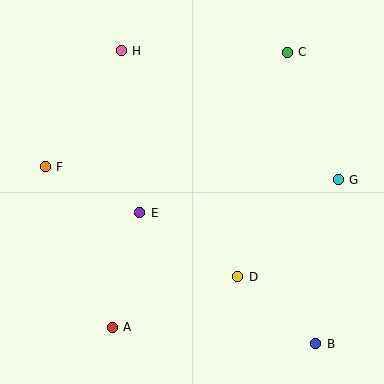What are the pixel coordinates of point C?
Point C is at (287, 52).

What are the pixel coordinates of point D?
Point D is at (238, 277).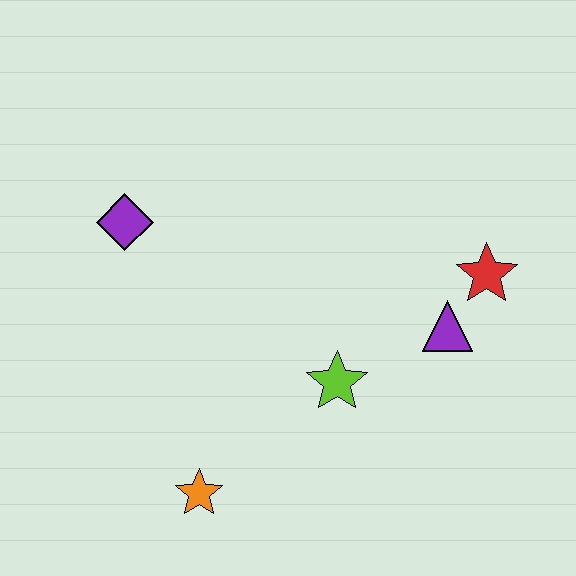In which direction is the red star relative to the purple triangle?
The red star is above the purple triangle.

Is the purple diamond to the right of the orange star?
No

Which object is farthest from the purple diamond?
The red star is farthest from the purple diamond.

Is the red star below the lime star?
No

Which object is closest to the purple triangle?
The red star is closest to the purple triangle.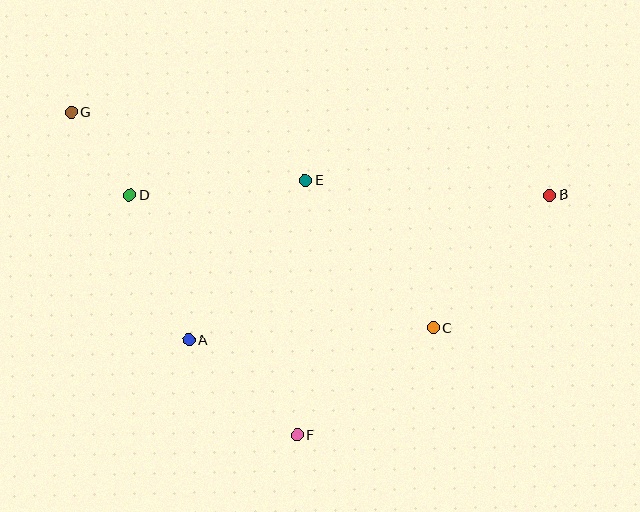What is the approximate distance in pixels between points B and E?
The distance between B and E is approximately 245 pixels.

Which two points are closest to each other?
Points D and G are closest to each other.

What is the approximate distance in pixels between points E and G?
The distance between E and G is approximately 243 pixels.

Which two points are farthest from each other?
Points B and G are farthest from each other.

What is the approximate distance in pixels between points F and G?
The distance between F and G is approximately 394 pixels.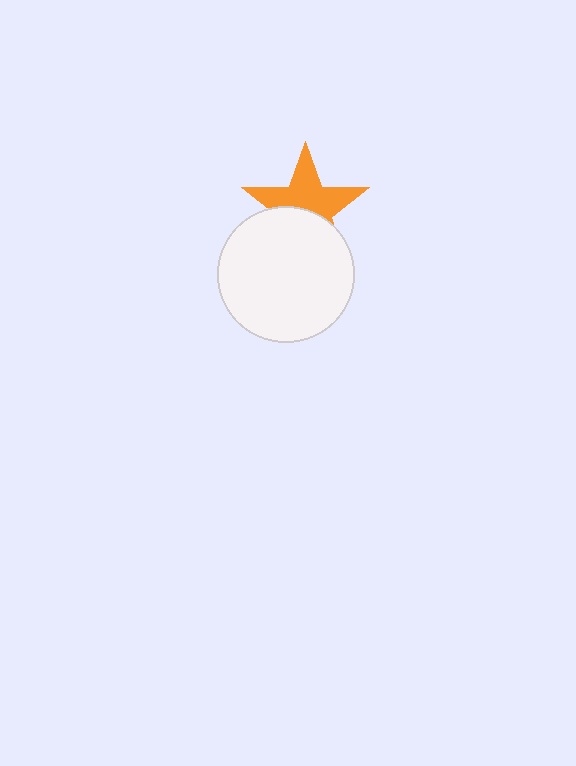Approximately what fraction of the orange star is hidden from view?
Roughly 44% of the orange star is hidden behind the white circle.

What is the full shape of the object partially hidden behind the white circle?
The partially hidden object is an orange star.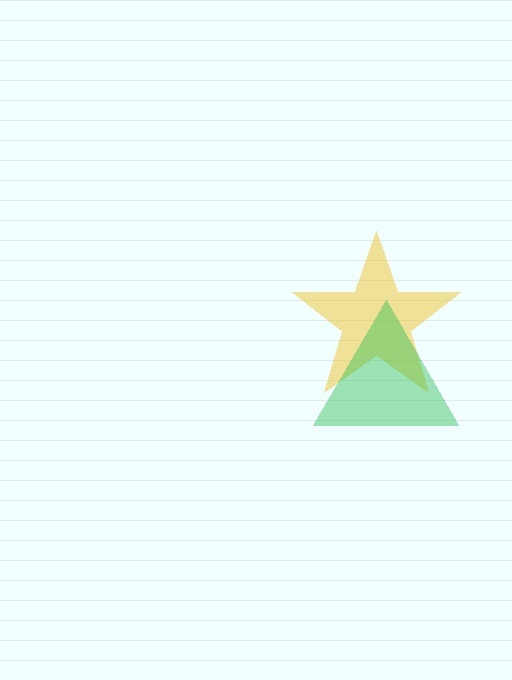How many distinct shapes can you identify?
There are 2 distinct shapes: a yellow star, a green triangle.